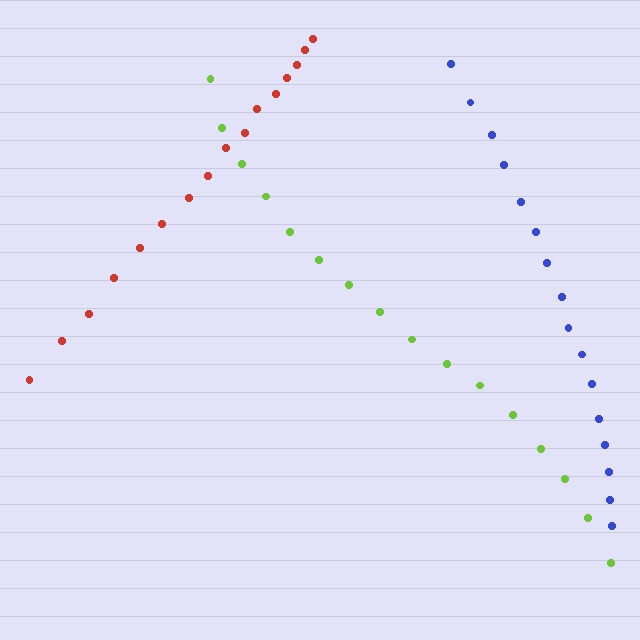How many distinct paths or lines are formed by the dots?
There are 3 distinct paths.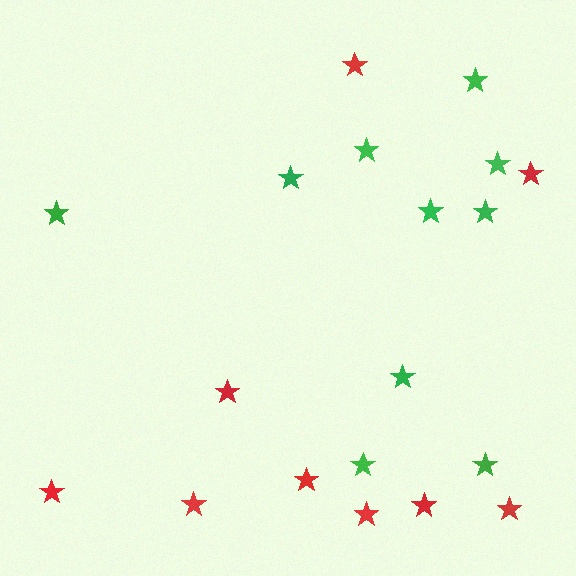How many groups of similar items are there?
There are 2 groups: one group of green stars (10) and one group of red stars (9).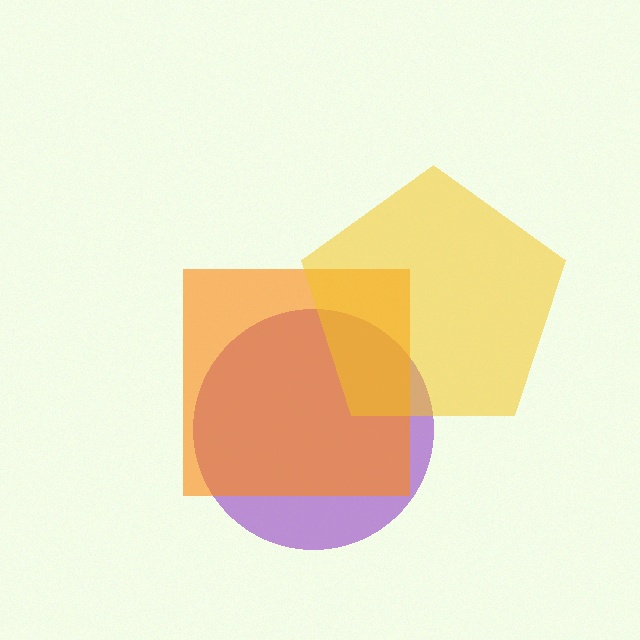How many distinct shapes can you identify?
There are 3 distinct shapes: a purple circle, an orange square, a yellow pentagon.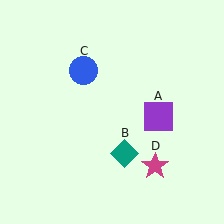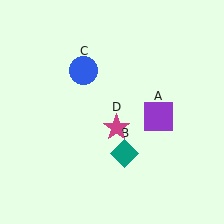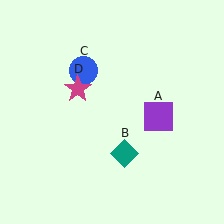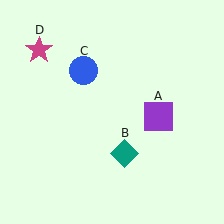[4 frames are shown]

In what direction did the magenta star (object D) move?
The magenta star (object D) moved up and to the left.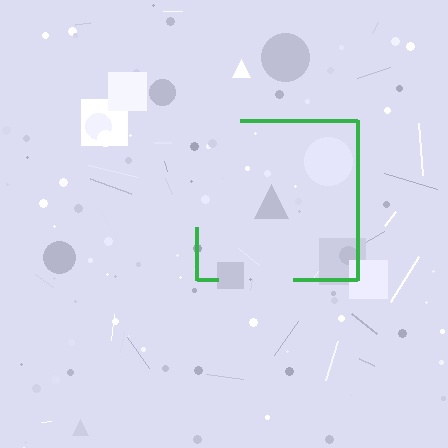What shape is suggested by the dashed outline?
The dashed outline suggests a square.